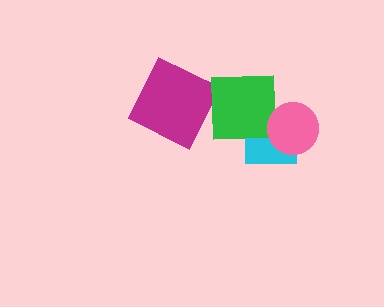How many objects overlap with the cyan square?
2 objects overlap with the cyan square.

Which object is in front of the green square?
The pink circle is in front of the green square.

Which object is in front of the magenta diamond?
The green square is in front of the magenta diamond.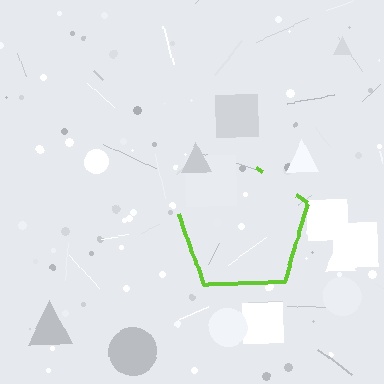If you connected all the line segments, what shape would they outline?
They would outline a pentagon.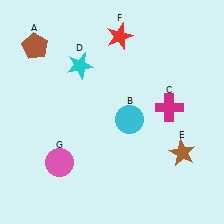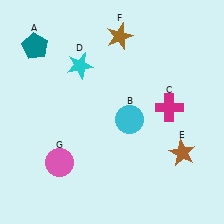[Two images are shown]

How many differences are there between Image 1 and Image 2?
There are 2 differences between the two images.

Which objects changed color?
A changed from brown to teal. F changed from red to brown.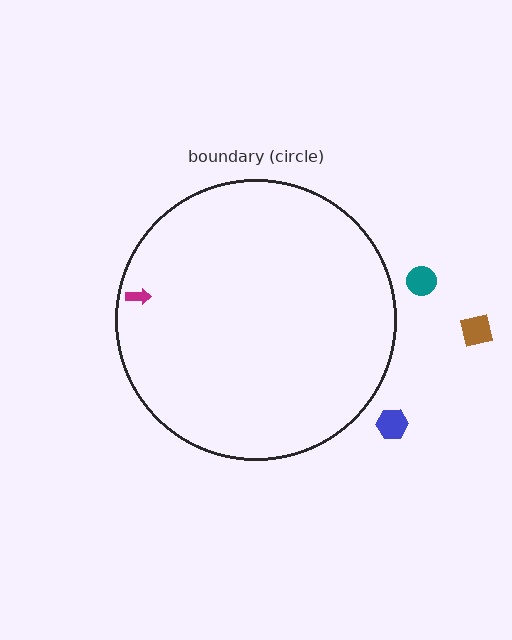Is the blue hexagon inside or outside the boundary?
Outside.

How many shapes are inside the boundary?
1 inside, 3 outside.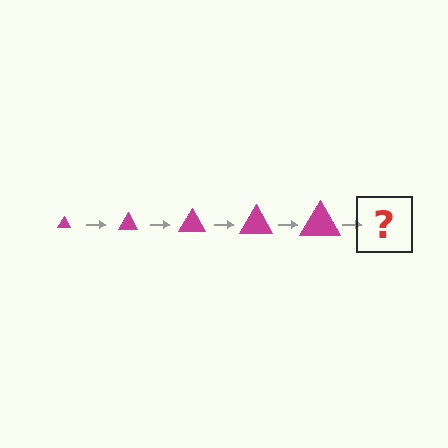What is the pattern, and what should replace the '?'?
The pattern is that the triangle gets progressively larger each step. The '?' should be a magenta triangle, larger than the previous one.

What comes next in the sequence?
The next element should be a magenta triangle, larger than the previous one.